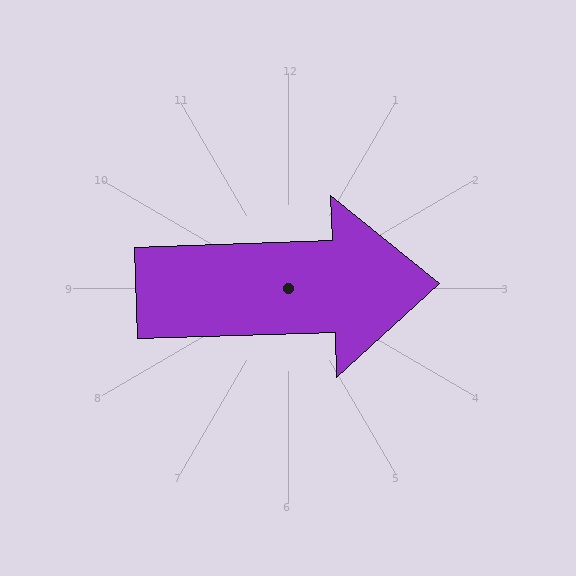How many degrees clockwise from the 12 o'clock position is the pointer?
Approximately 88 degrees.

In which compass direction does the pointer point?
East.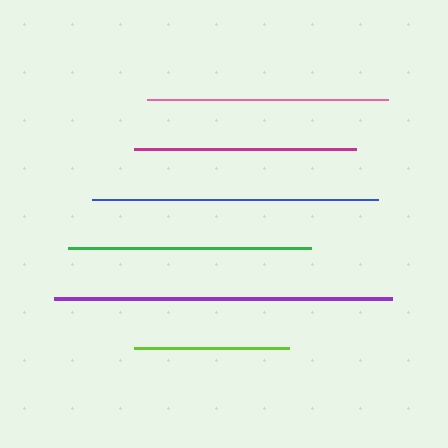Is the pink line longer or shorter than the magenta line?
The pink line is longer than the magenta line.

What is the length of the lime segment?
The lime segment is approximately 155 pixels long.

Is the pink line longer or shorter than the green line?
The green line is longer than the pink line.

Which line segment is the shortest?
The lime line is the shortest at approximately 155 pixels.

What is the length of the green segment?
The green segment is approximately 243 pixels long.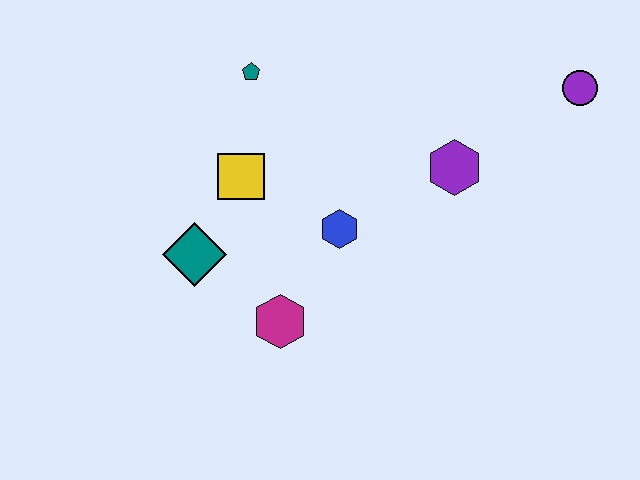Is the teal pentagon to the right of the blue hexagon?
No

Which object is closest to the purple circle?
The purple hexagon is closest to the purple circle.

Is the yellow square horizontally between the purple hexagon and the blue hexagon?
No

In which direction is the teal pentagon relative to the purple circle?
The teal pentagon is to the left of the purple circle.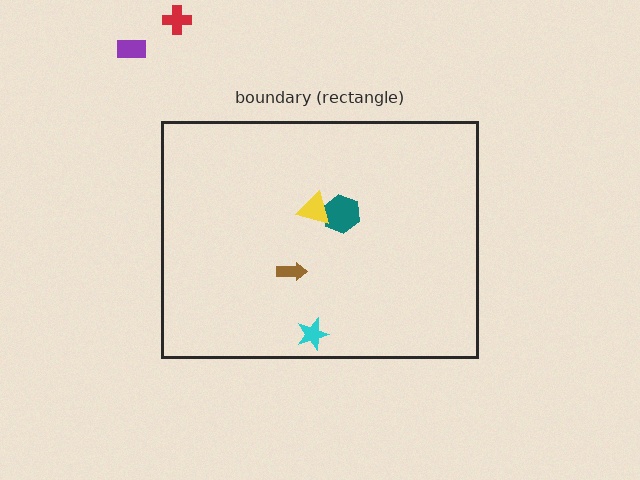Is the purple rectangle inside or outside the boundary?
Outside.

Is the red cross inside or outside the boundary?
Outside.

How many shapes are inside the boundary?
4 inside, 2 outside.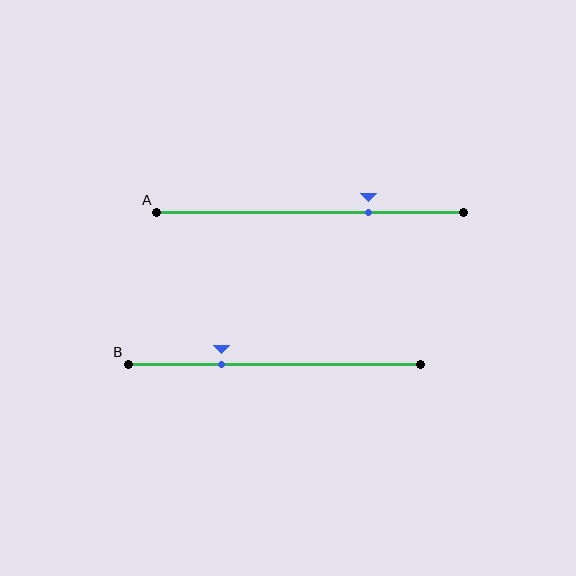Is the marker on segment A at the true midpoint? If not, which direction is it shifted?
No, the marker on segment A is shifted to the right by about 19% of the segment length.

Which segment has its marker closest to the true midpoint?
Segment B has its marker closest to the true midpoint.